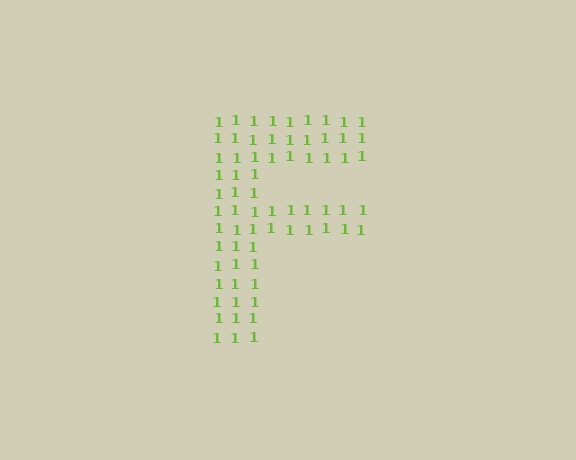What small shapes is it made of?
It is made of small digit 1's.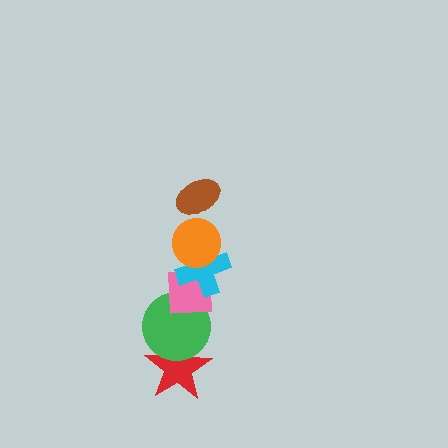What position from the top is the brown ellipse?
The brown ellipse is 1st from the top.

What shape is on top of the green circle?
The pink square is on top of the green circle.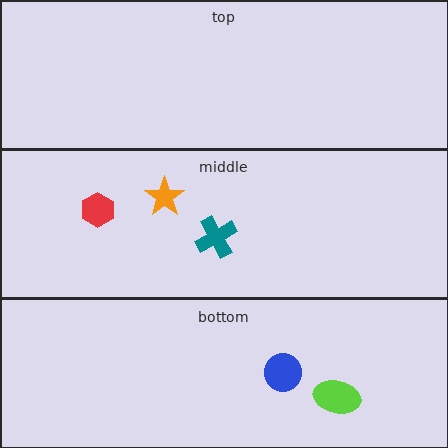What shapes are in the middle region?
The red hexagon, the teal cross, the orange star.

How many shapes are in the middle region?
3.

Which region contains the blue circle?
The bottom region.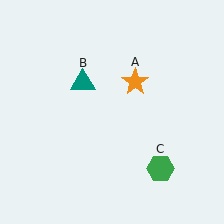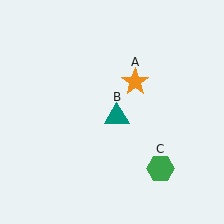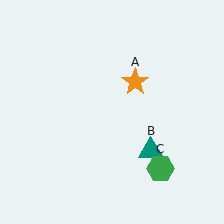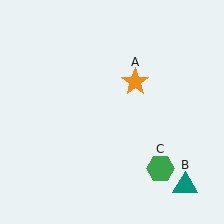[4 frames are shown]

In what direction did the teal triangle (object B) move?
The teal triangle (object B) moved down and to the right.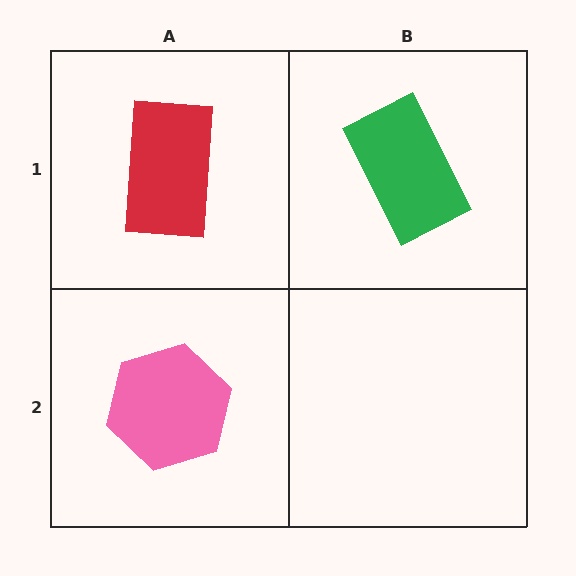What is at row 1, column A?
A red rectangle.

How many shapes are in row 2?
1 shape.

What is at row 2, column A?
A pink hexagon.